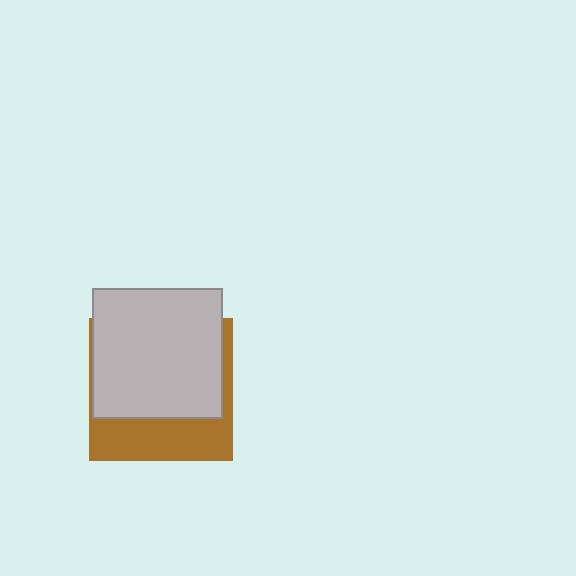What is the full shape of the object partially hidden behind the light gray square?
The partially hidden object is a brown square.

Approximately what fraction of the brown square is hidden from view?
Roughly 65% of the brown square is hidden behind the light gray square.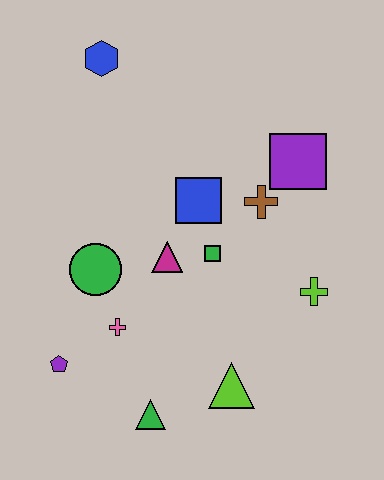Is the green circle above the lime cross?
Yes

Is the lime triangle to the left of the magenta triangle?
No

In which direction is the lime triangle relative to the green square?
The lime triangle is below the green square.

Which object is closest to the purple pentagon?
The pink cross is closest to the purple pentagon.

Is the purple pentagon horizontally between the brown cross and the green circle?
No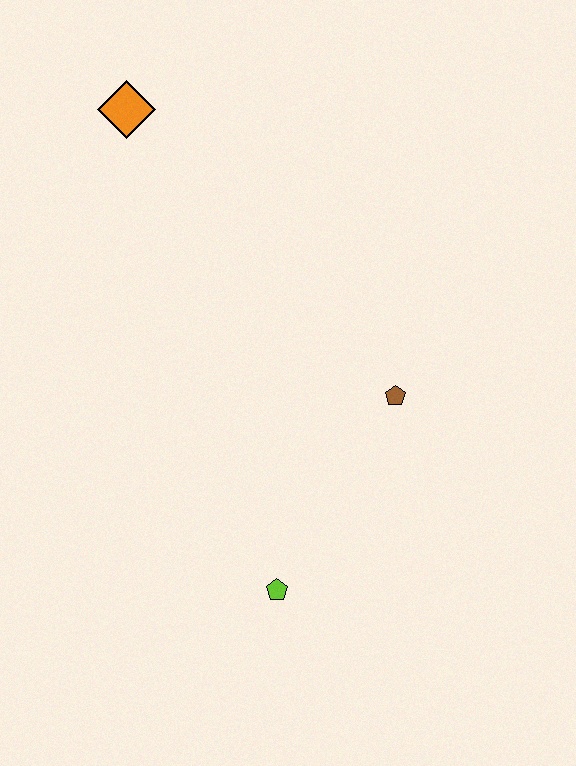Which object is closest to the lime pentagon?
The brown pentagon is closest to the lime pentagon.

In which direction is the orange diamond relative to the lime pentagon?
The orange diamond is above the lime pentagon.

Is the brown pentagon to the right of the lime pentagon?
Yes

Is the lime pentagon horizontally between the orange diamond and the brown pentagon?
Yes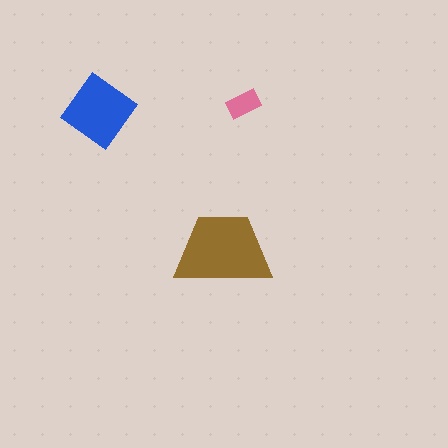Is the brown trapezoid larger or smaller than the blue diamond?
Larger.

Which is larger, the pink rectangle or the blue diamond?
The blue diamond.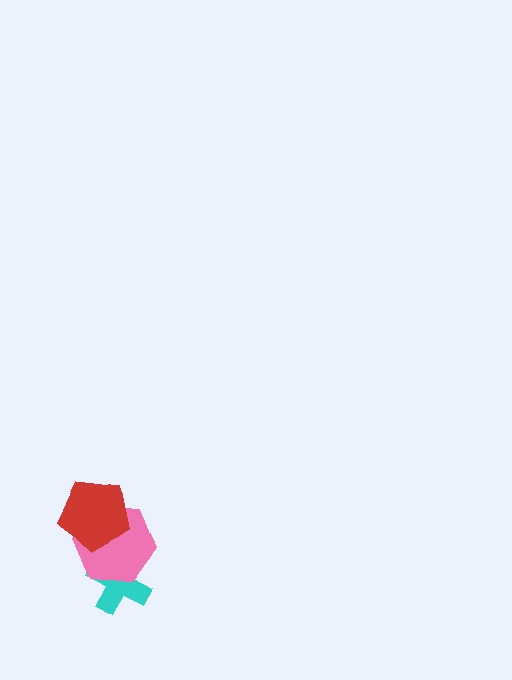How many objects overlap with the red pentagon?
1 object overlaps with the red pentagon.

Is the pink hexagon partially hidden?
Yes, it is partially covered by another shape.